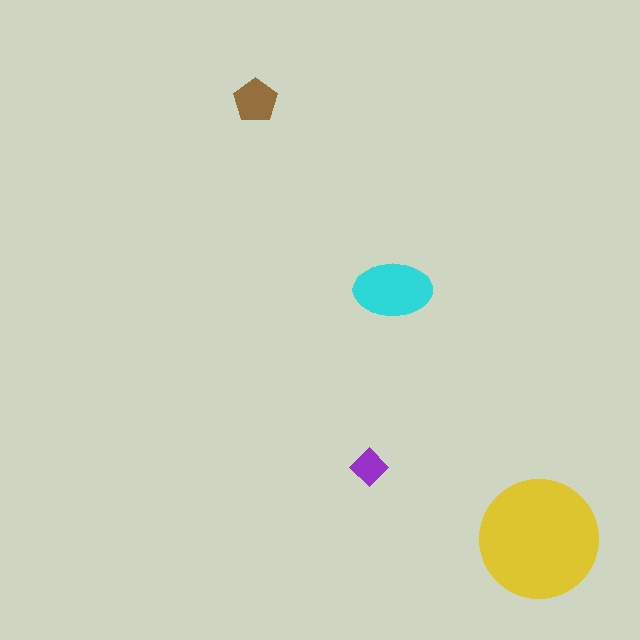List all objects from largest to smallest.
The yellow circle, the cyan ellipse, the brown pentagon, the purple diamond.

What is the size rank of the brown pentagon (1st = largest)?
3rd.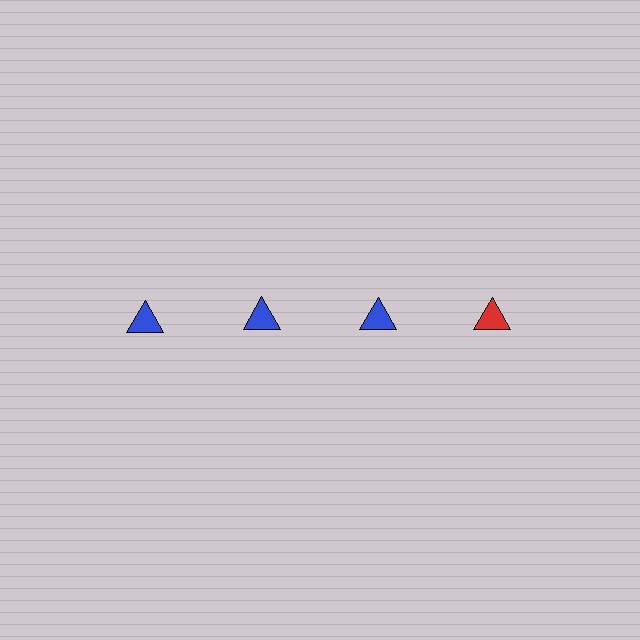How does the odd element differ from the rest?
It has a different color: red instead of blue.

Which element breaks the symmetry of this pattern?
The red triangle in the top row, second from right column breaks the symmetry. All other shapes are blue triangles.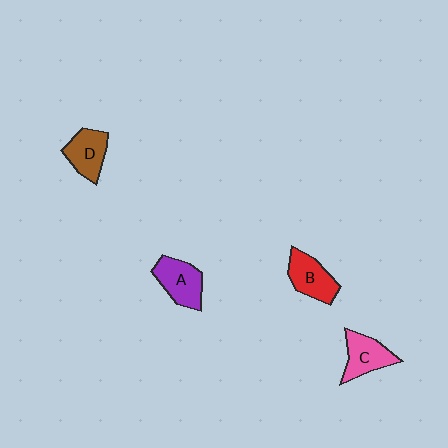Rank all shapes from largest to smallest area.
From largest to smallest: A (purple), B (red), C (pink), D (brown).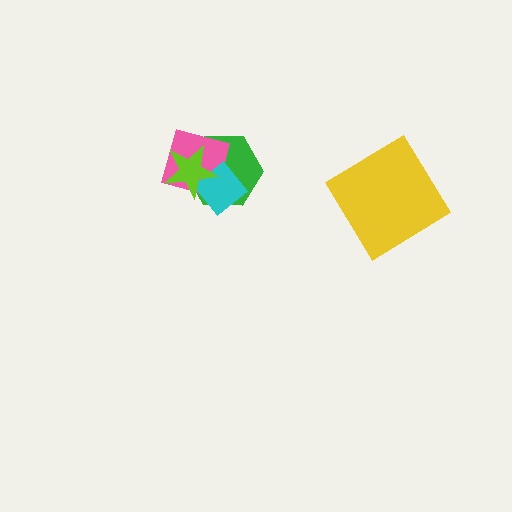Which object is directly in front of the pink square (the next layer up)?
The cyan diamond is directly in front of the pink square.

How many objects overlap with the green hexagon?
3 objects overlap with the green hexagon.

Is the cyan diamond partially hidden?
Yes, it is partially covered by another shape.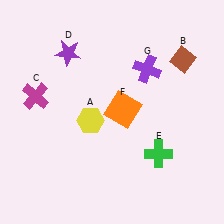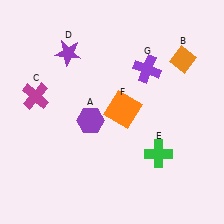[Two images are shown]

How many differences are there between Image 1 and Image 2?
There are 2 differences between the two images.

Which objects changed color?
A changed from yellow to purple. B changed from brown to orange.